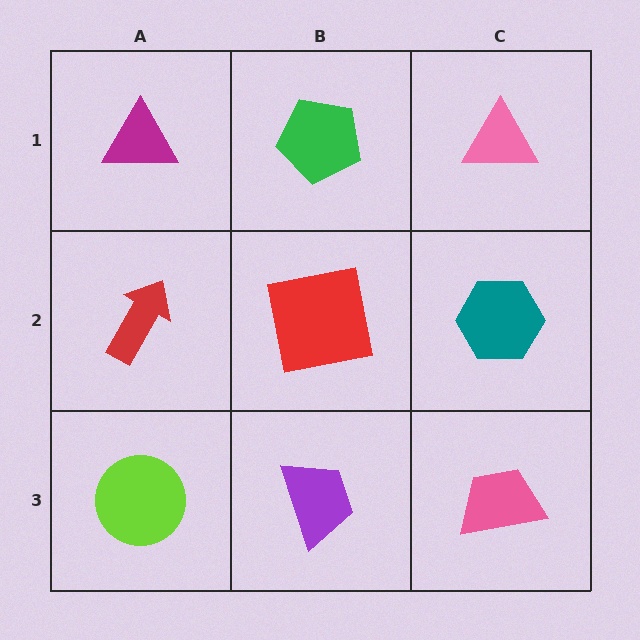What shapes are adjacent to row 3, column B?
A red square (row 2, column B), a lime circle (row 3, column A), a pink trapezoid (row 3, column C).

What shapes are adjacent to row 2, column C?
A pink triangle (row 1, column C), a pink trapezoid (row 3, column C), a red square (row 2, column B).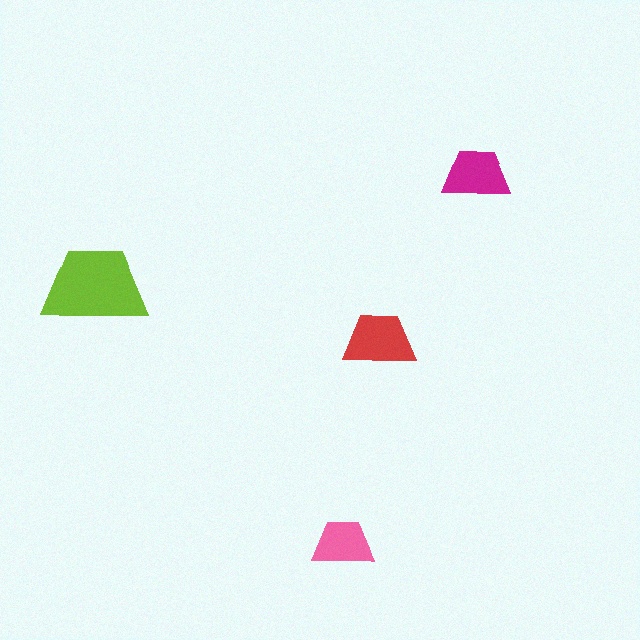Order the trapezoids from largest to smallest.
the lime one, the red one, the magenta one, the pink one.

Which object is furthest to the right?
The magenta trapezoid is rightmost.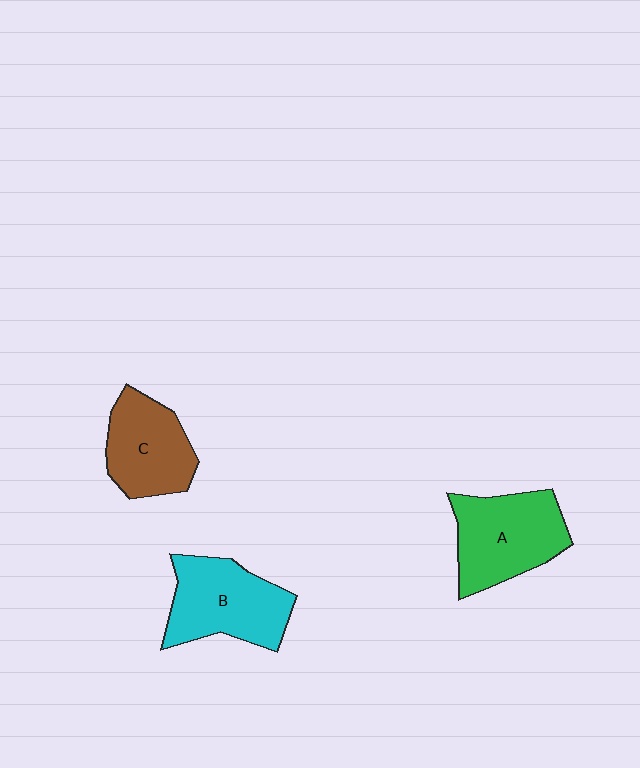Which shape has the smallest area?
Shape C (brown).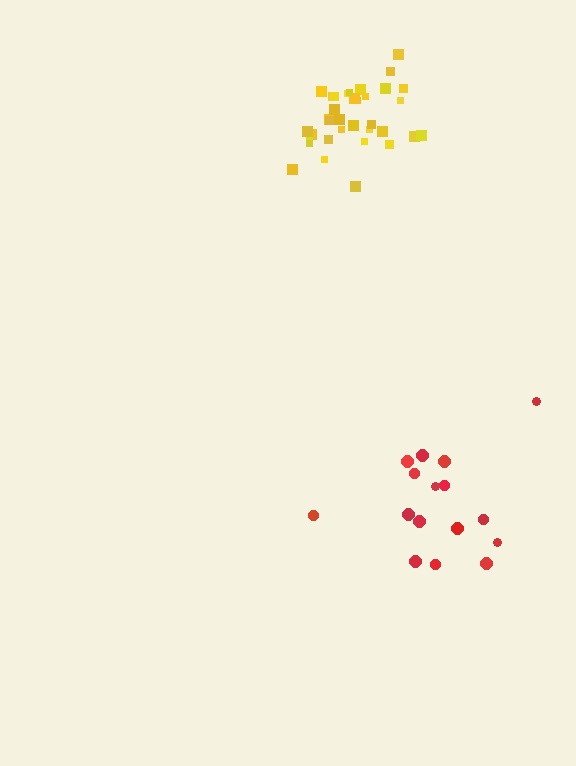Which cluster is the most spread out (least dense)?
Red.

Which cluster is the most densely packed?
Yellow.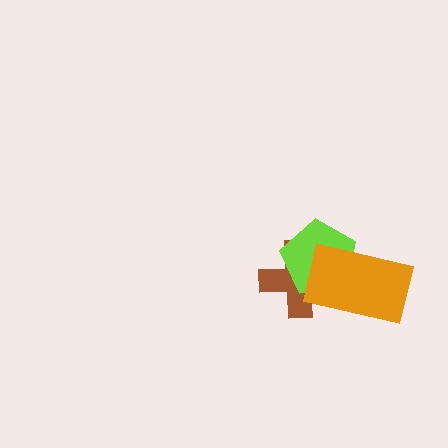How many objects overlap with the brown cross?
2 objects overlap with the brown cross.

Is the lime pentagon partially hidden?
Yes, it is partially covered by another shape.